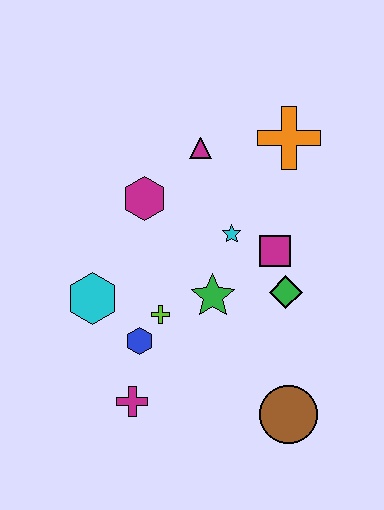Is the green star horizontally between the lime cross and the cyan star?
Yes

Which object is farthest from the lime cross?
The orange cross is farthest from the lime cross.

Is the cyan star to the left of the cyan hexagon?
No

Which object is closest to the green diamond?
The magenta square is closest to the green diamond.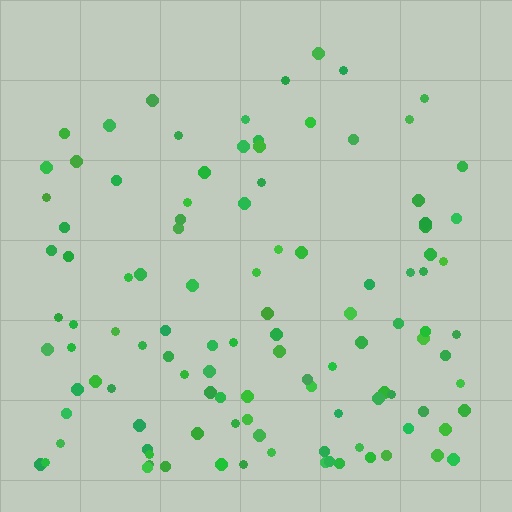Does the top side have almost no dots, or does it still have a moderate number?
Still a moderate number, just noticeably fewer than the bottom.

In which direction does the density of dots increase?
From top to bottom, with the bottom side densest.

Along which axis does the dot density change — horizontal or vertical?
Vertical.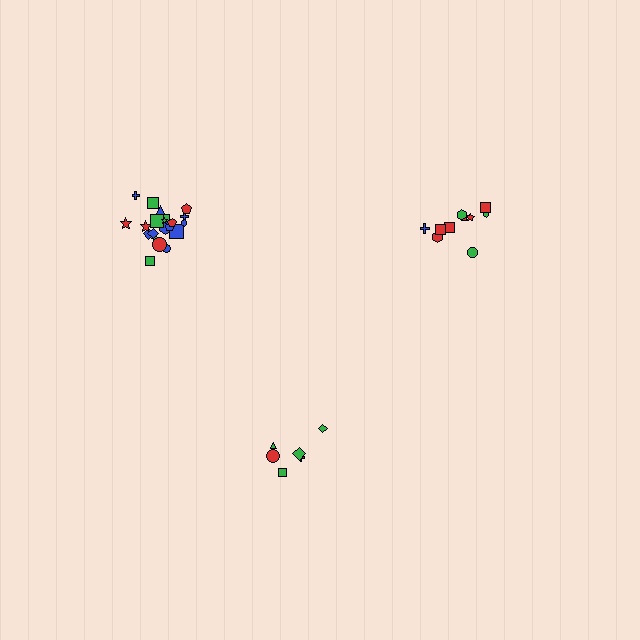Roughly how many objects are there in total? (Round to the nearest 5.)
Roughly 40 objects in total.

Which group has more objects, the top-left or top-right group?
The top-left group.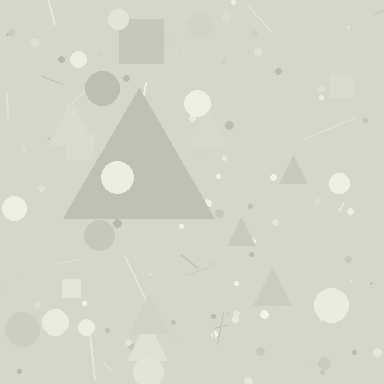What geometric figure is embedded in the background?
A triangle is embedded in the background.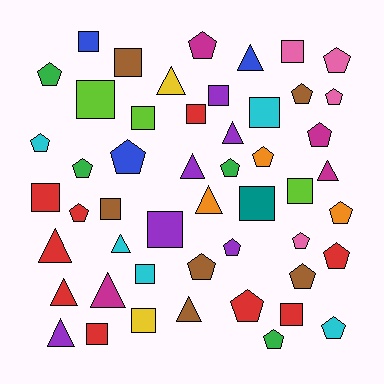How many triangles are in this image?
There are 12 triangles.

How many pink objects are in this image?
There are 4 pink objects.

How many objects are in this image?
There are 50 objects.